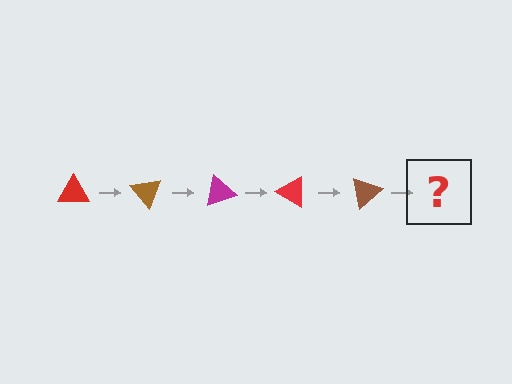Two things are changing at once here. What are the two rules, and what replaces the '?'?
The two rules are that it rotates 50 degrees each step and the color cycles through red, brown, and magenta. The '?' should be a magenta triangle, rotated 250 degrees from the start.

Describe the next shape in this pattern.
It should be a magenta triangle, rotated 250 degrees from the start.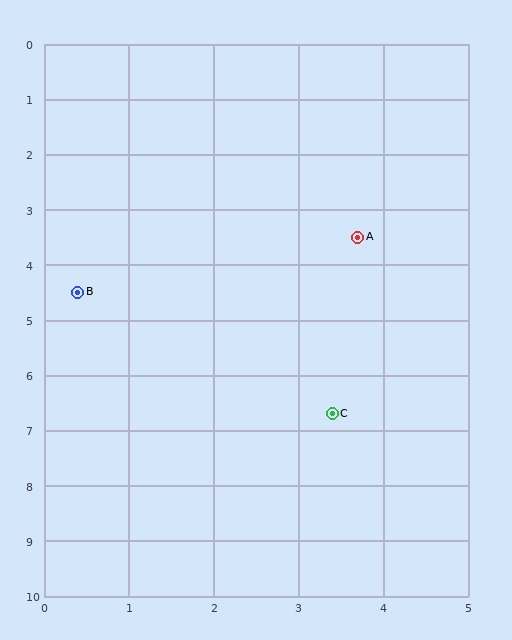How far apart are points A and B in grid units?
Points A and B are about 3.4 grid units apart.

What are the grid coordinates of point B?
Point B is at approximately (0.4, 4.5).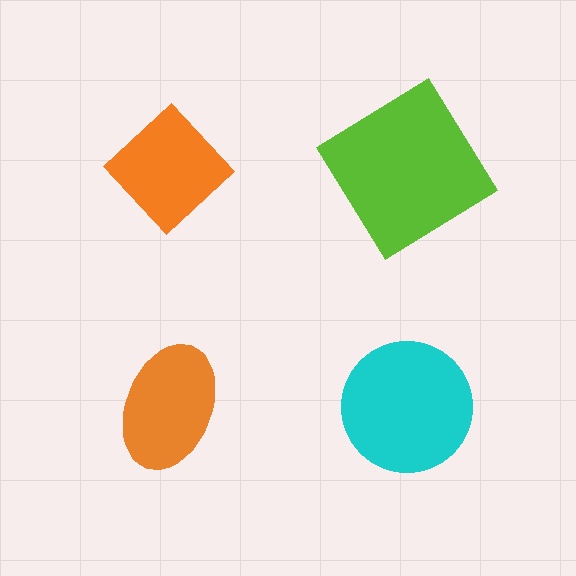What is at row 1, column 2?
A lime diamond.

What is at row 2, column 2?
A cyan circle.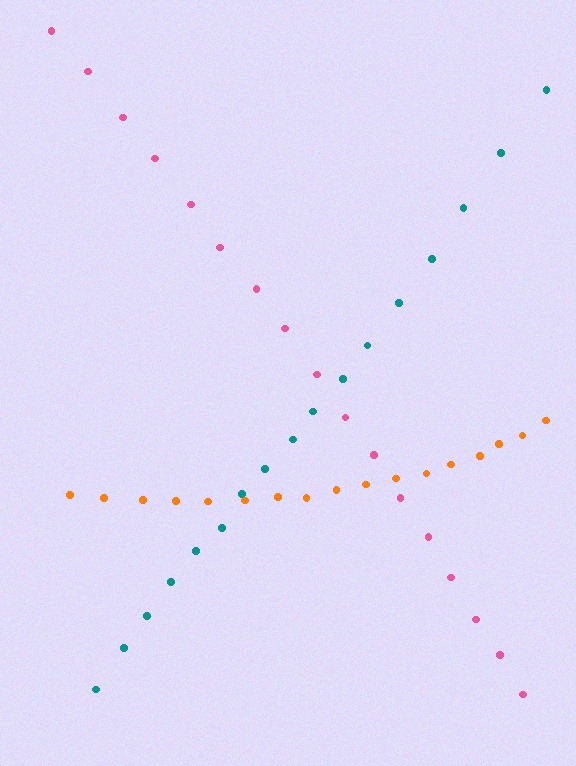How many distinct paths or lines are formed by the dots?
There are 3 distinct paths.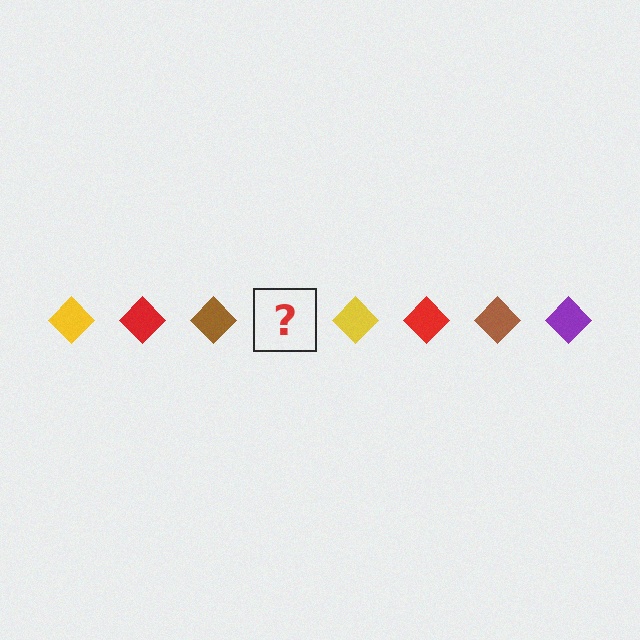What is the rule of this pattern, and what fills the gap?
The rule is that the pattern cycles through yellow, red, brown, purple diamonds. The gap should be filled with a purple diamond.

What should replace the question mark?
The question mark should be replaced with a purple diamond.